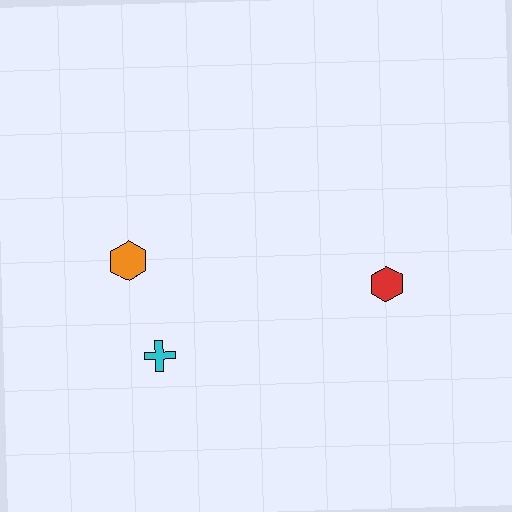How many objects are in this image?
There are 3 objects.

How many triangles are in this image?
There are no triangles.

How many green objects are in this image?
There are no green objects.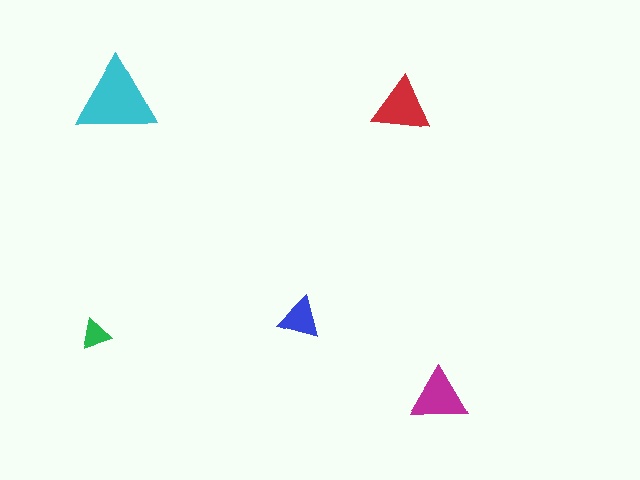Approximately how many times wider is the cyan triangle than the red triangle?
About 1.5 times wider.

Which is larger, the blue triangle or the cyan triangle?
The cyan one.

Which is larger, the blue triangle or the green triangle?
The blue one.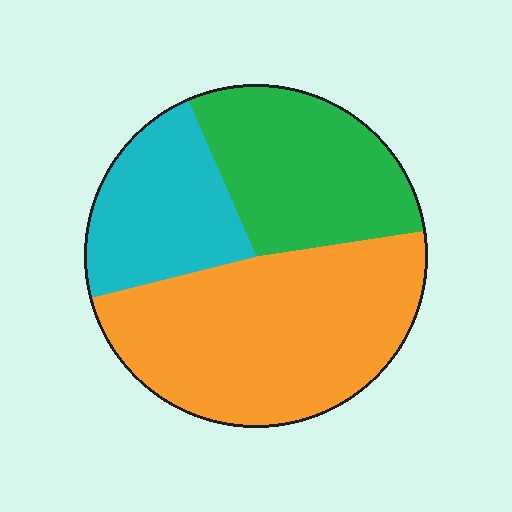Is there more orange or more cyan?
Orange.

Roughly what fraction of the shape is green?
Green takes up between a quarter and a half of the shape.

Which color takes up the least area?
Cyan, at roughly 25%.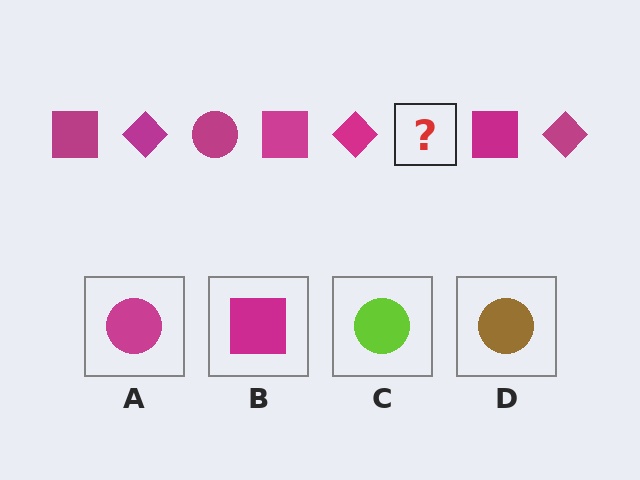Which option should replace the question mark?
Option A.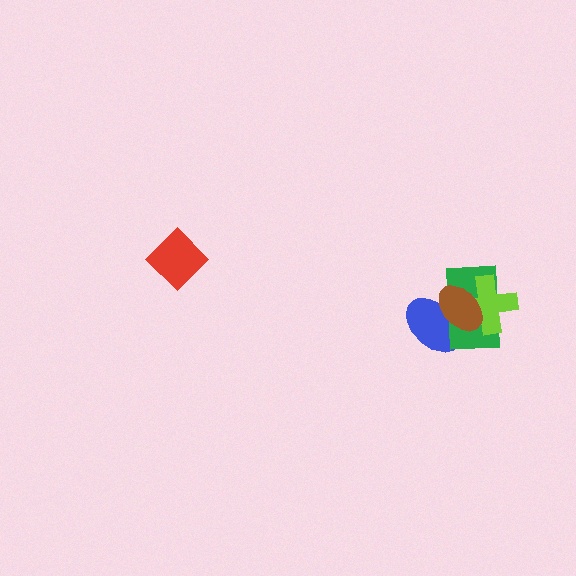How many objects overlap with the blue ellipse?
2 objects overlap with the blue ellipse.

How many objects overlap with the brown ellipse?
3 objects overlap with the brown ellipse.